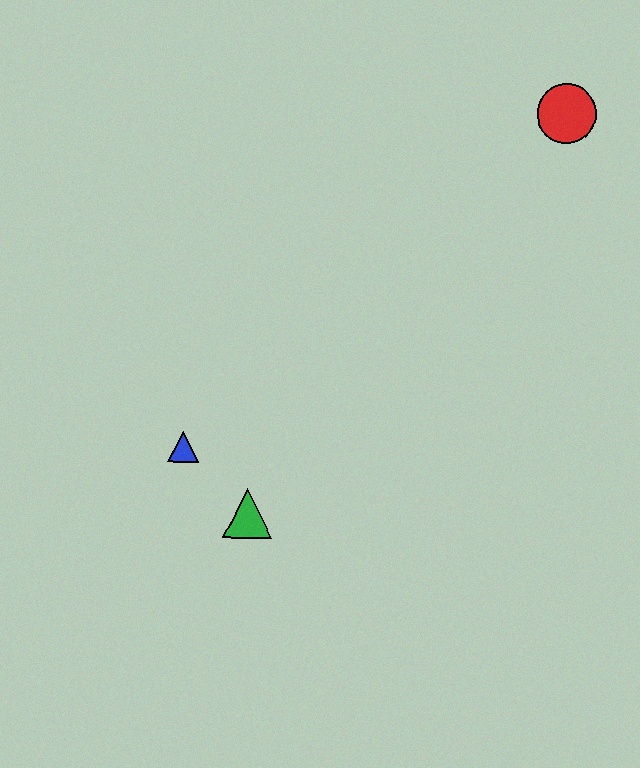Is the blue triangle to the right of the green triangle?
No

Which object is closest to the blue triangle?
The green triangle is closest to the blue triangle.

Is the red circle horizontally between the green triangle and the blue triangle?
No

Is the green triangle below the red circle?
Yes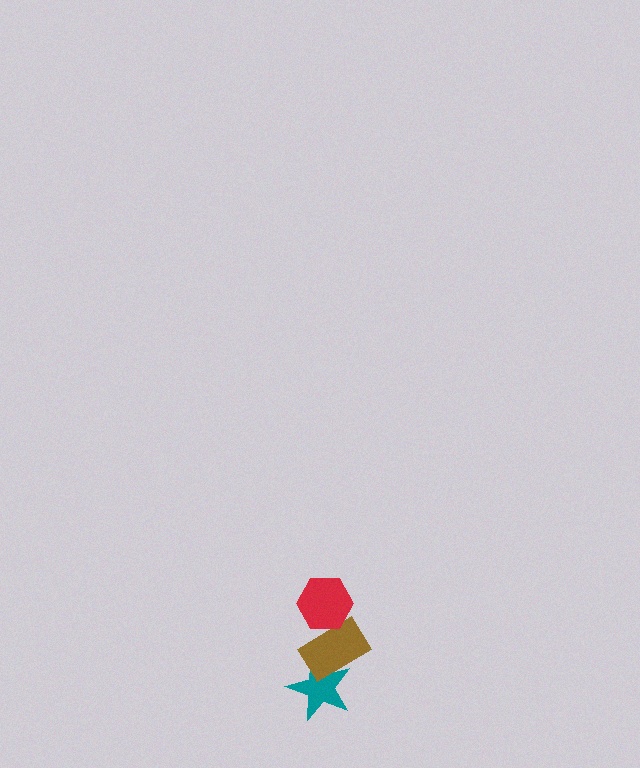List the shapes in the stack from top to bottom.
From top to bottom: the red hexagon, the brown rectangle, the teal star.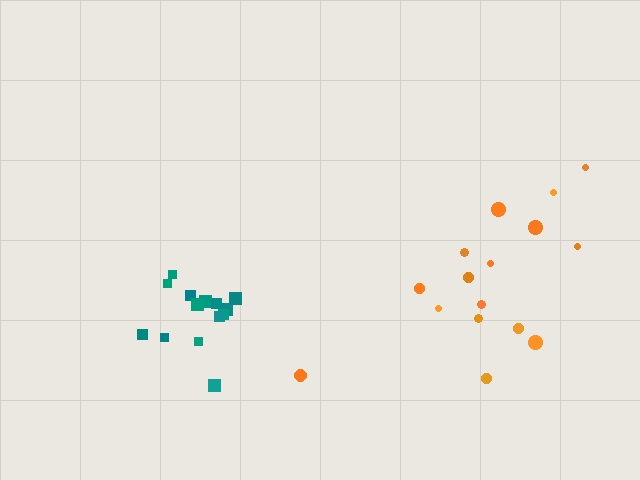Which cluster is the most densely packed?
Teal.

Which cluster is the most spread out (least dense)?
Orange.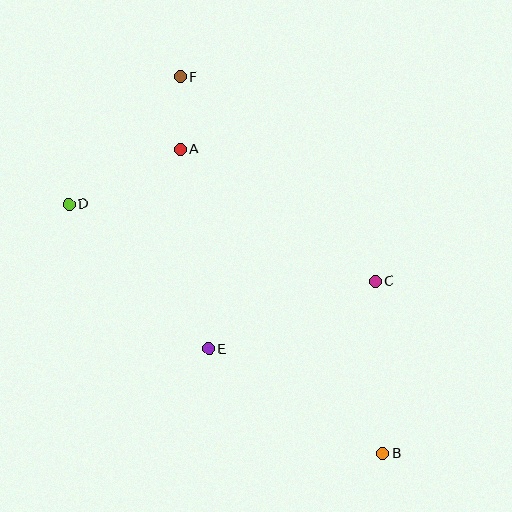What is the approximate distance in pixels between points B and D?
The distance between B and D is approximately 401 pixels.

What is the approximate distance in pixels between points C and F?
The distance between C and F is approximately 282 pixels.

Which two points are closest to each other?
Points A and F are closest to each other.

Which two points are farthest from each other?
Points B and F are farthest from each other.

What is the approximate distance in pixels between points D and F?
The distance between D and F is approximately 169 pixels.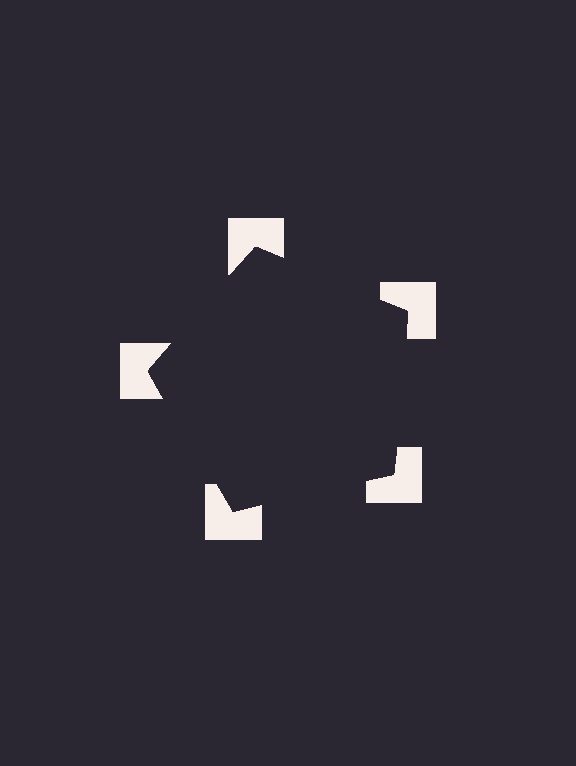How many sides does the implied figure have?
5 sides.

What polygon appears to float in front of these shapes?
An illusory pentagon — its edges are inferred from the aligned wedge cuts in the notched squares, not physically drawn.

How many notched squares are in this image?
There are 5 — one at each vertex of the illusory pentagon.